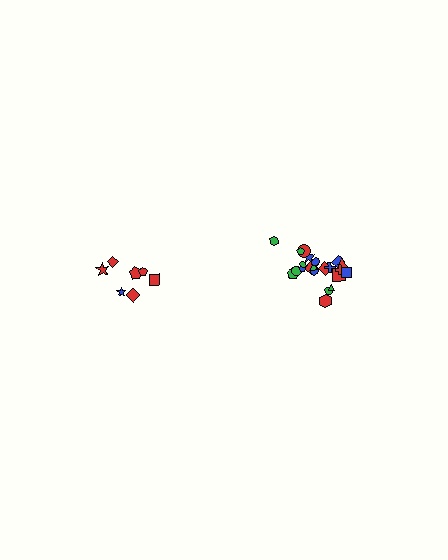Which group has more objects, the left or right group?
The right group.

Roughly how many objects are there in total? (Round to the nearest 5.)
Roughly 30 objects in total.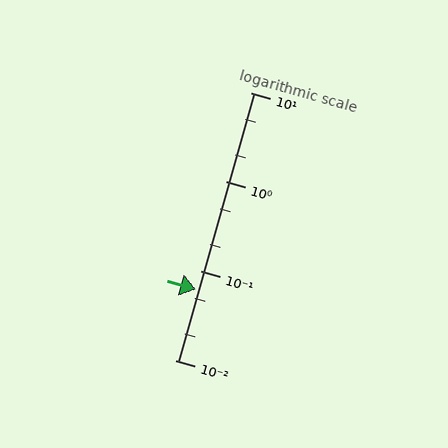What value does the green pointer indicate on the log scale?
The pointer indicates approximately 0.062.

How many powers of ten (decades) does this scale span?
The scale spans 3 decades, from 0.01 to 10.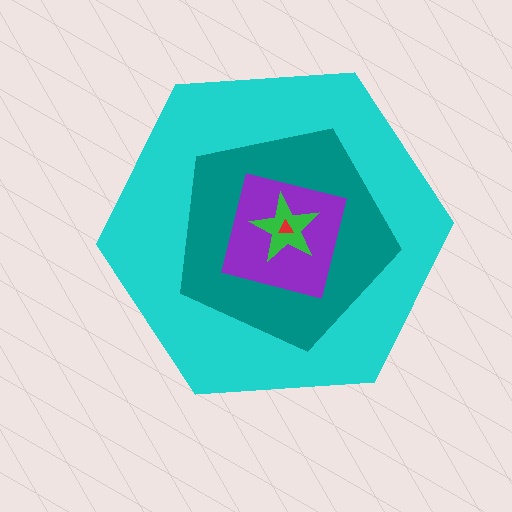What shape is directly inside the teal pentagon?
The purple square.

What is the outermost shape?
The cyan hexagon.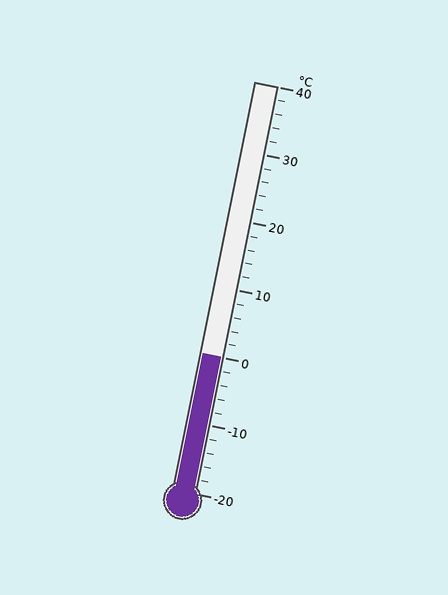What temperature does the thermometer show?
The thermometer shows approximately 0°C.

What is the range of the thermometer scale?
The thermometer scale ranges from -20°C to 40°C.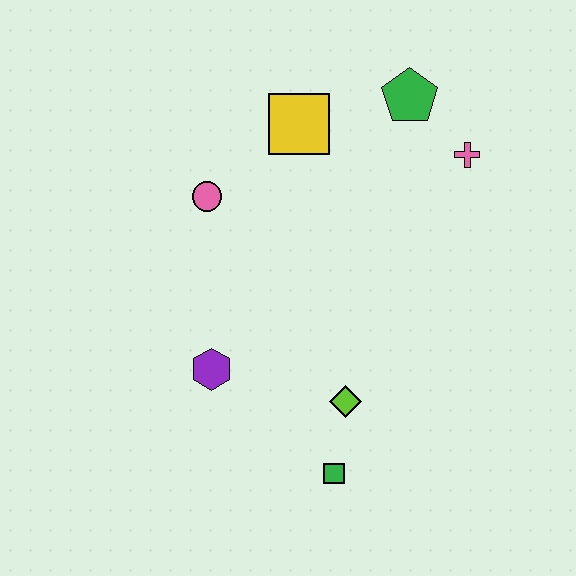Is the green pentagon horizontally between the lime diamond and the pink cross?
Yes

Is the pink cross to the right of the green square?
Yes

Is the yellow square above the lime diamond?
Yes